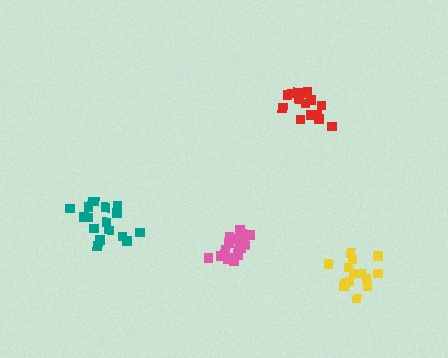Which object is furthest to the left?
The teal cluster is leftmost.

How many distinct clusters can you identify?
There are 4 distinct clusters.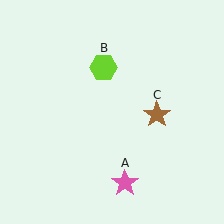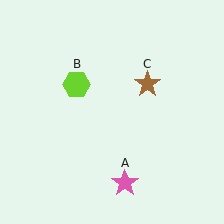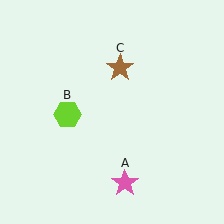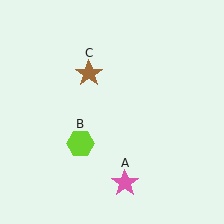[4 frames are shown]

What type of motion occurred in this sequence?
The lime hexagon (object B), brown star (object C) rotated counterclockwise around the center of the scene.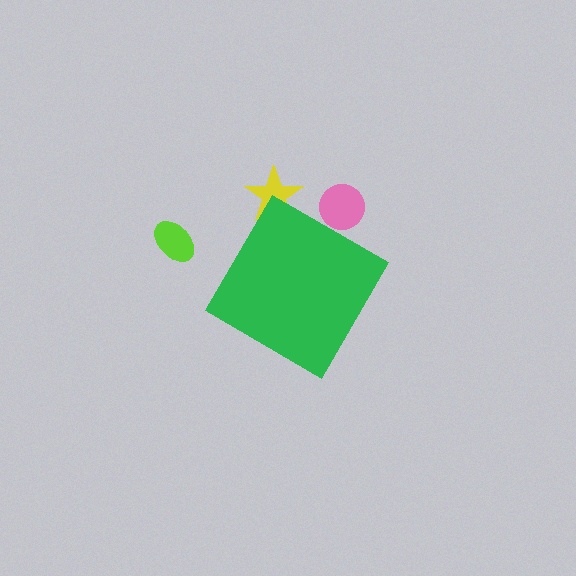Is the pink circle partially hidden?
Yes, the pink circle is partially hidden behind the green diamond.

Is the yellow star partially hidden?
Yes, the yellow star is partially hidden behind the green diamond.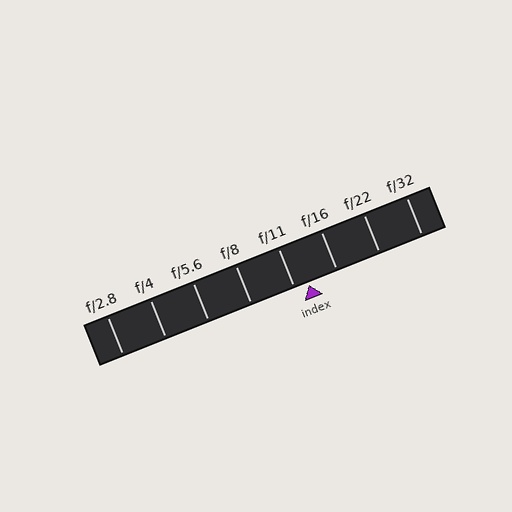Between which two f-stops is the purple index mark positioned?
The index mark is between f/11 and f/16.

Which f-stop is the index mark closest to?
The index mark is closest to f/11.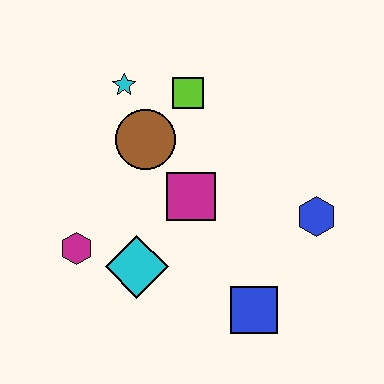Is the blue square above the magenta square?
No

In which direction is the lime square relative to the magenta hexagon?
The lime square is above the magenta hexagon.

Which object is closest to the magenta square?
The brown circle is closest to the magenta square.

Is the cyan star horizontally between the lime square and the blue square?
No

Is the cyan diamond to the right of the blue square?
No